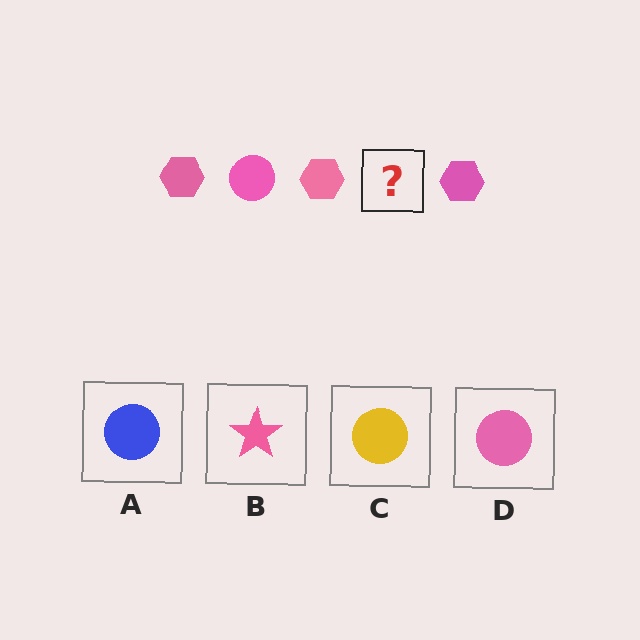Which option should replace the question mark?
Option D.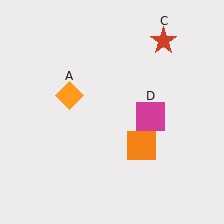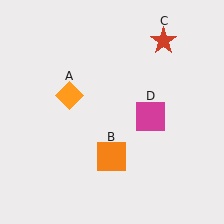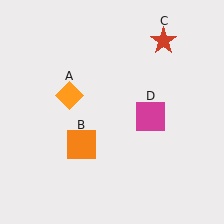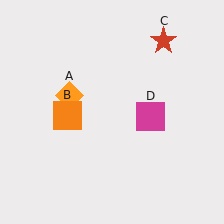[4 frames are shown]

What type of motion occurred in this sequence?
The orange square (object B) rotated clockwise around the center of the scene.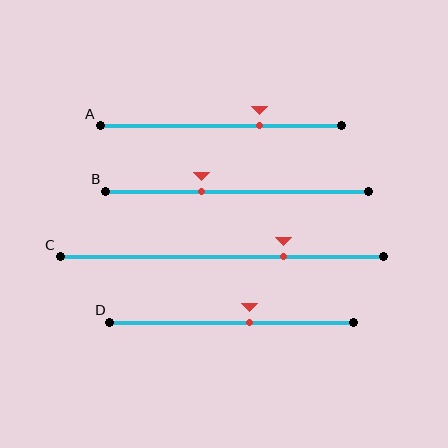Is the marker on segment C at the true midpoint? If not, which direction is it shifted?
No, the marker on segment C is shifted to the right by about 19% of the segment length.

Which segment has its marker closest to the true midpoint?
Segment D has its marker closest to the true midpoint.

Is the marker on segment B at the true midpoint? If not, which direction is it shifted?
No, the marker on segment B is shifted to the left by about 13% of the segment length.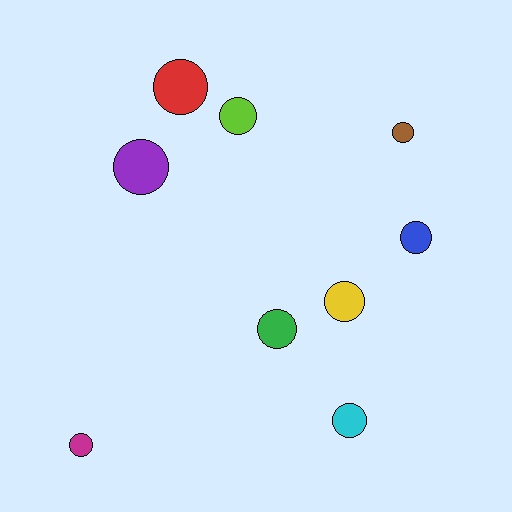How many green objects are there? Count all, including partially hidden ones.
There is 1 green object.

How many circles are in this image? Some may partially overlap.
There are 9 circles.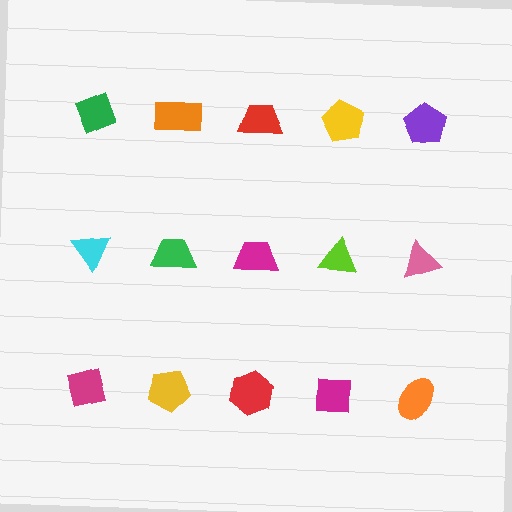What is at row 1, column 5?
A purple pentagon.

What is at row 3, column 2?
A yellow pentagon.